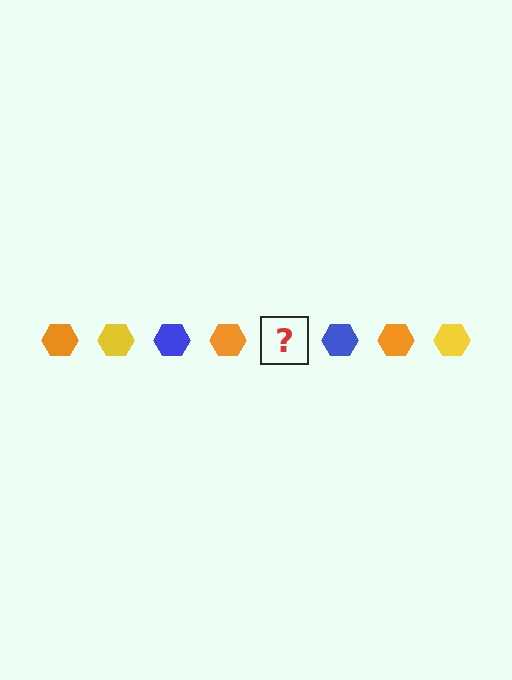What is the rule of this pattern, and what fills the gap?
The rule is that the pattern cycles through orange, yellow, blue hexagons. The gap should be filled with a yellow hexagon.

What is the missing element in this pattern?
The missing element is a yellow hexagon.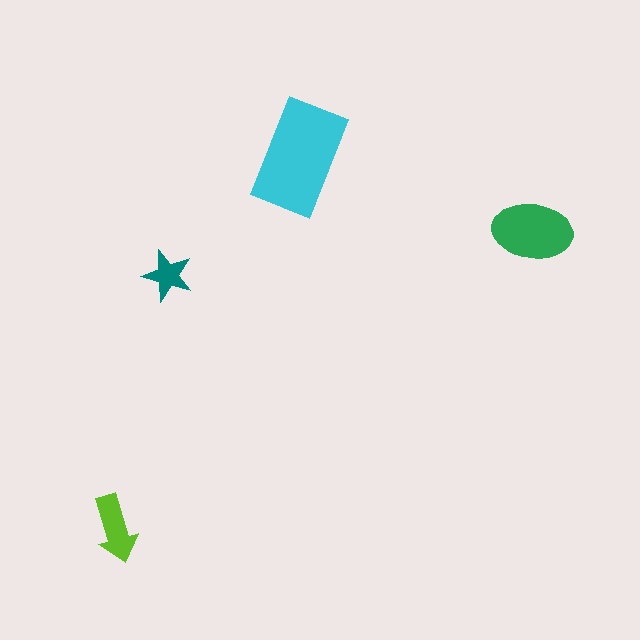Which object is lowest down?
The lime arrow is bottommost.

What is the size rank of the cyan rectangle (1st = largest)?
1st.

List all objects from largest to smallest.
The cyan rectangle, the green ellipse, the lime arrow, the teal star.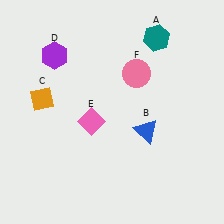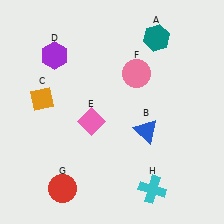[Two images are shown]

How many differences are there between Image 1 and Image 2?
There are 2 differences between the two images.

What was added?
A red circle (G), a cyan cross (H) were added in Image 2.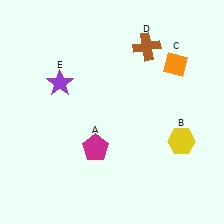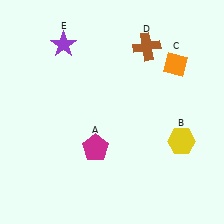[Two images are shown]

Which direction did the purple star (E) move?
The purple star (E) moved up.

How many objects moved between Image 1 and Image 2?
1 object moved between the two images.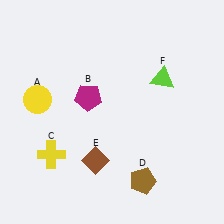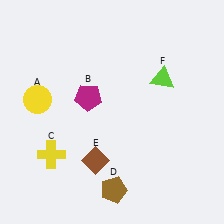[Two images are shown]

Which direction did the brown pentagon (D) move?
The brown pentagon (D) moved left.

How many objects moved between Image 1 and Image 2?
1 object moved between the two images.